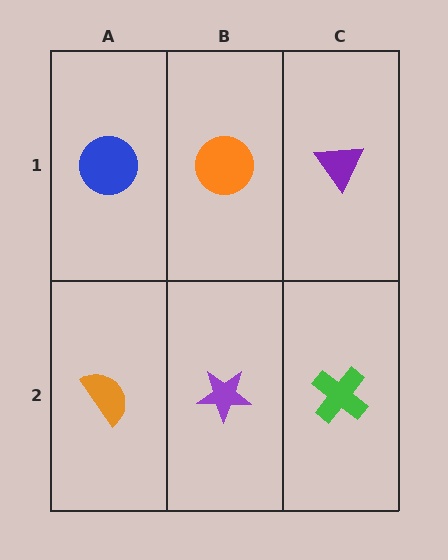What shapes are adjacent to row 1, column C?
A green cross (row 2, column C), an orange circle (row 1, column B).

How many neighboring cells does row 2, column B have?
3.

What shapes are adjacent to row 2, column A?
A blue circle (row 1, column A), a purple star (row 2, column B).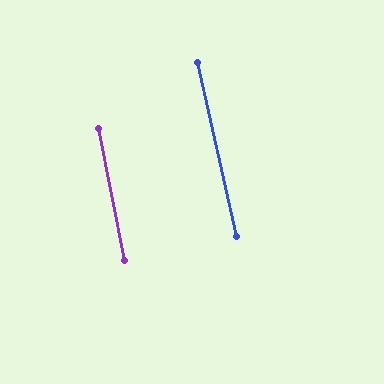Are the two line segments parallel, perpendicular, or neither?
Parallel — their directions differ by only 1.6°.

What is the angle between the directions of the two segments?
Approximately 2 degrees.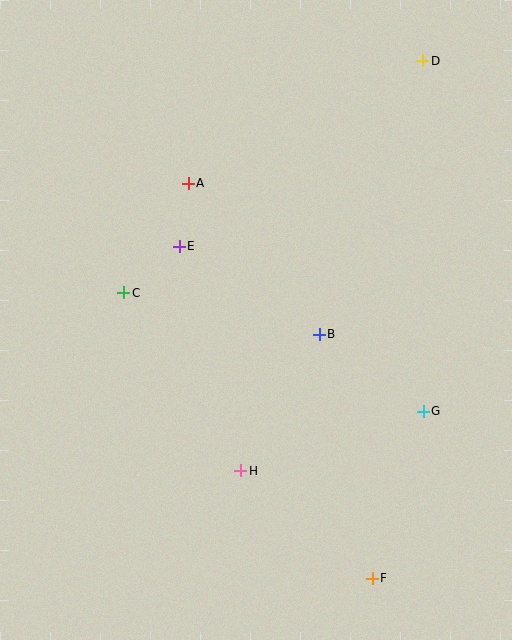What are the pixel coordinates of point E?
Point E is at (179, 246).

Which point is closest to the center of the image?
Point B at (319, 334) is closest to the center.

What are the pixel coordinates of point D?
Point D is at (423, 61).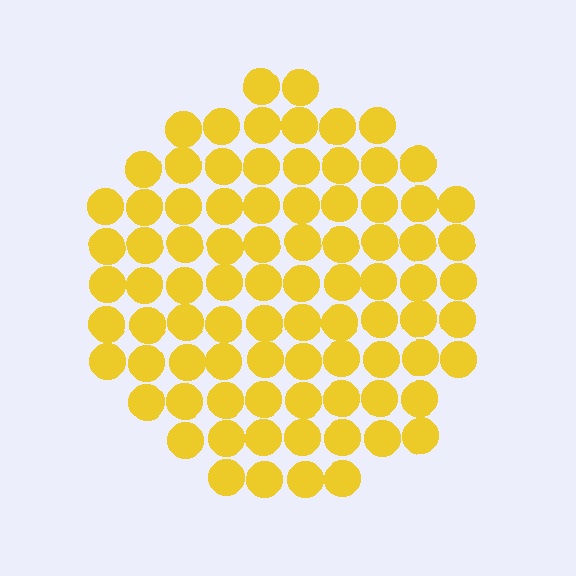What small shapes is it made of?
It is made of small circles.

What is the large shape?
The large shape is a circle.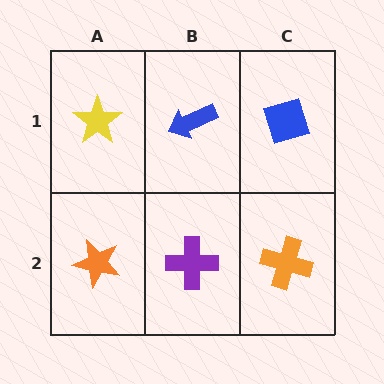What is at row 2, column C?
An orange cross.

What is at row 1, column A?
A yellow star.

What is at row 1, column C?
A blue diamond.